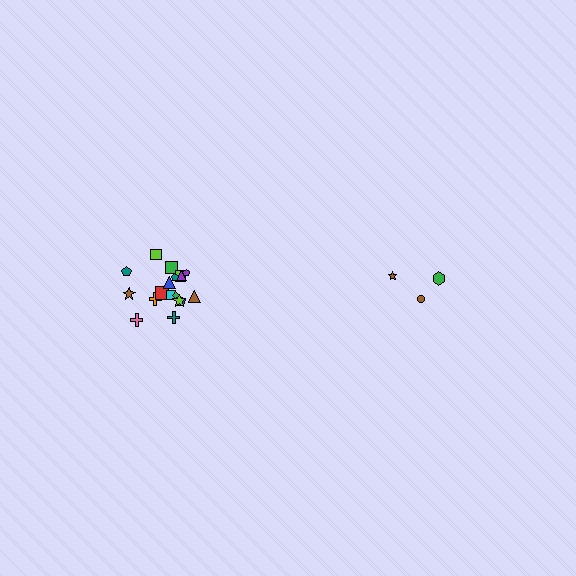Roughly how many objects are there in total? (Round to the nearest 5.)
Roughly 20 objects in total.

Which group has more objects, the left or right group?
The left group.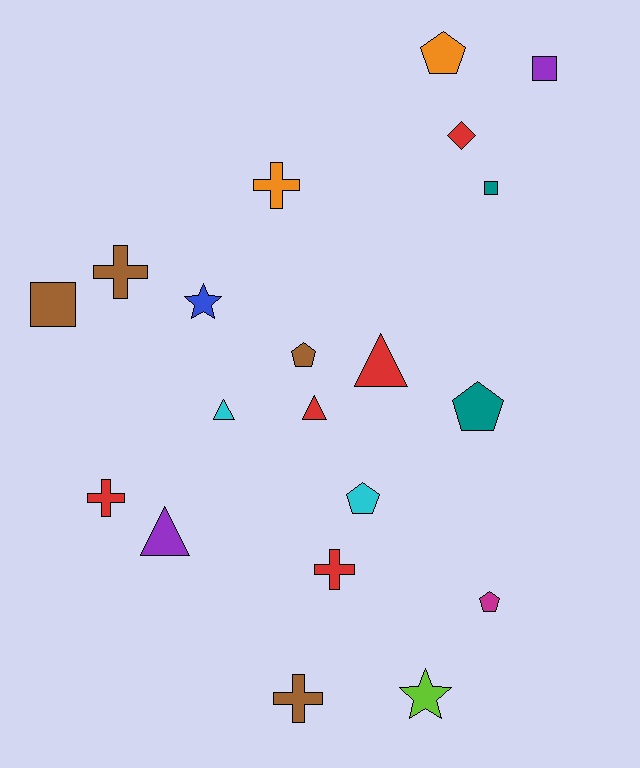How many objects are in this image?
There are 20 objects.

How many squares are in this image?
There are 3 squares.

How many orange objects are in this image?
There are 2 orange objects.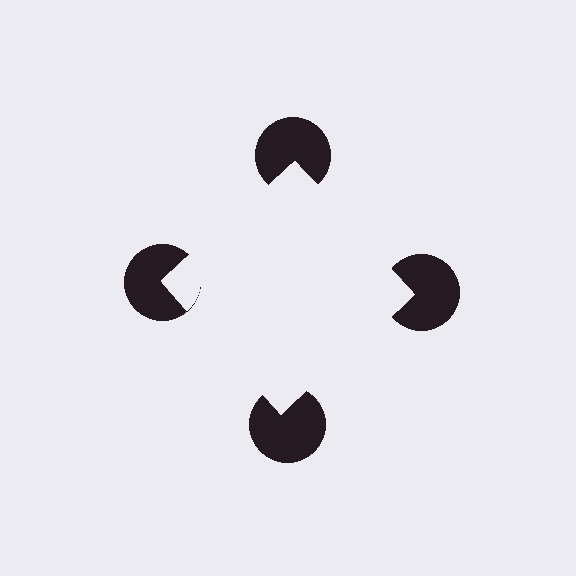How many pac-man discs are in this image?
There are 4 — one at each vertex of the illusory square.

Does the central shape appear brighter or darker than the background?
It typically appears slightly brighter than the background, even though no actual brightness change is drawn.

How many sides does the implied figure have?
4 sides.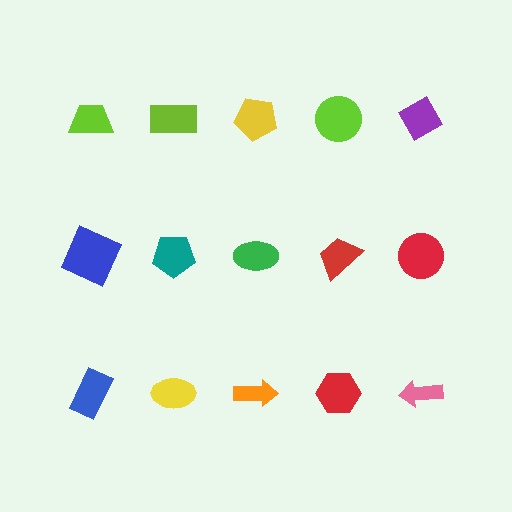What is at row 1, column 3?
A yellow pentagon.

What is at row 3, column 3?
An orange arrow.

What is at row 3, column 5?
A pink arrow.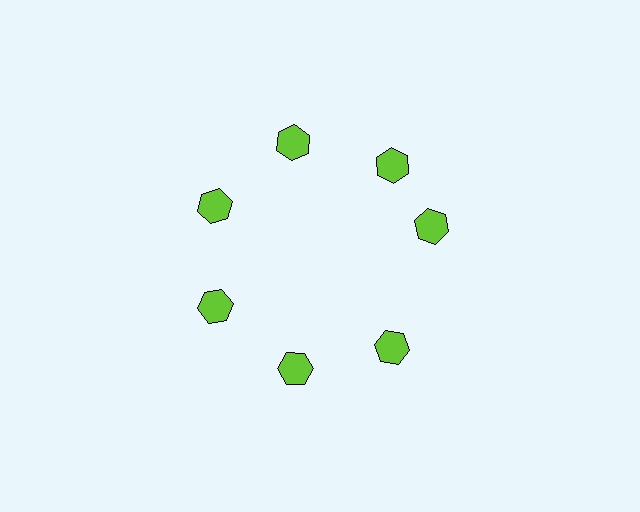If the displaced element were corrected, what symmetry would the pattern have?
It would have 7-fold rotational symmetry — the pattern would map onto itself every 51 degrees.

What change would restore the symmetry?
The symmetry would be restored by rotating it back into even spacing with its neighbors so that all 7 hexagons sit at equal angles and equal distance from the center.